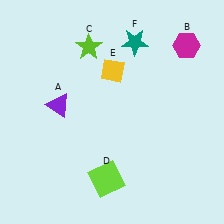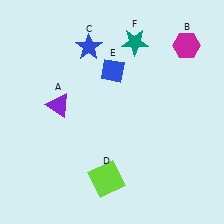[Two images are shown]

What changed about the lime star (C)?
In Image 1, C is lime. In Image 2, it changed to blue.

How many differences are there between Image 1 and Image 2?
There are 2 differences between the two images.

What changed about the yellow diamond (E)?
In Image 1, E is yellow. In Image 2, it changed to blue.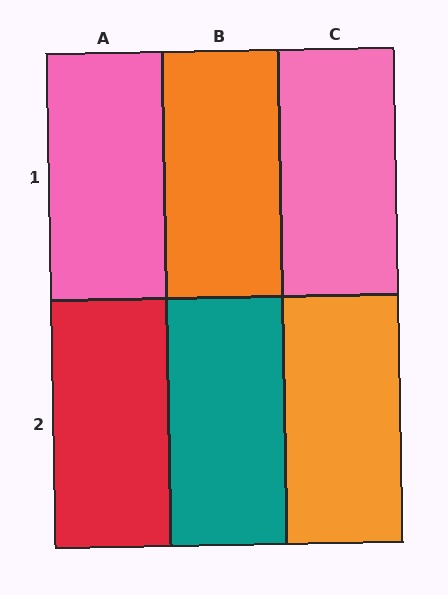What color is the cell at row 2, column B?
Teal.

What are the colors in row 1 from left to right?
Pink, orange, pink.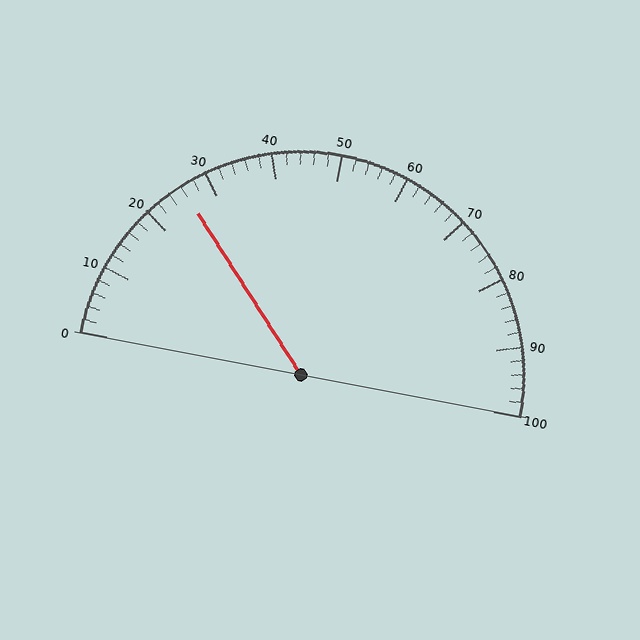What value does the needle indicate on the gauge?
The needle indicates approximately 26.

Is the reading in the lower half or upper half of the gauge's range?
The reading is in the lower half of the range (0 to 100).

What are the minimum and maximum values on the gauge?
The gauge ranges from 0 to 100.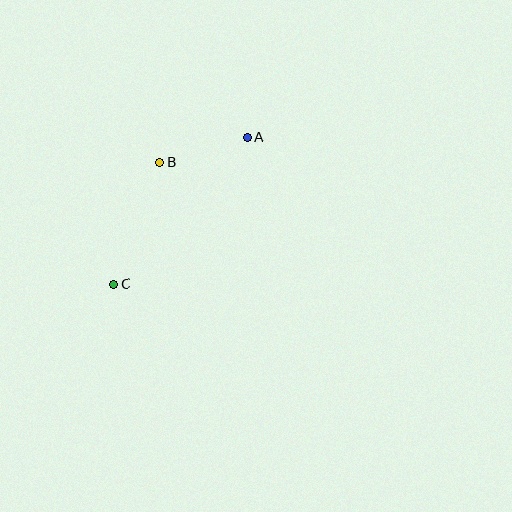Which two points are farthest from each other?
Points A and C are farthest from each other.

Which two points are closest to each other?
Points A and B are closest to each other.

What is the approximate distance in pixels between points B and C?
The distance between B and C is approximately 130 pixels.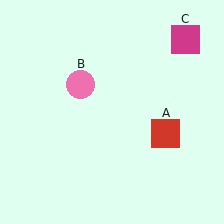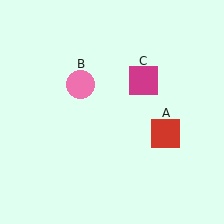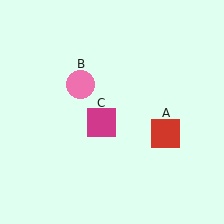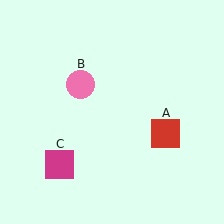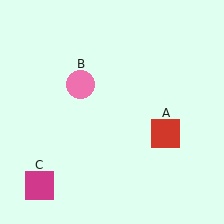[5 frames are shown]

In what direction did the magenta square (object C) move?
The magenta square (object C) moved down and to the left.